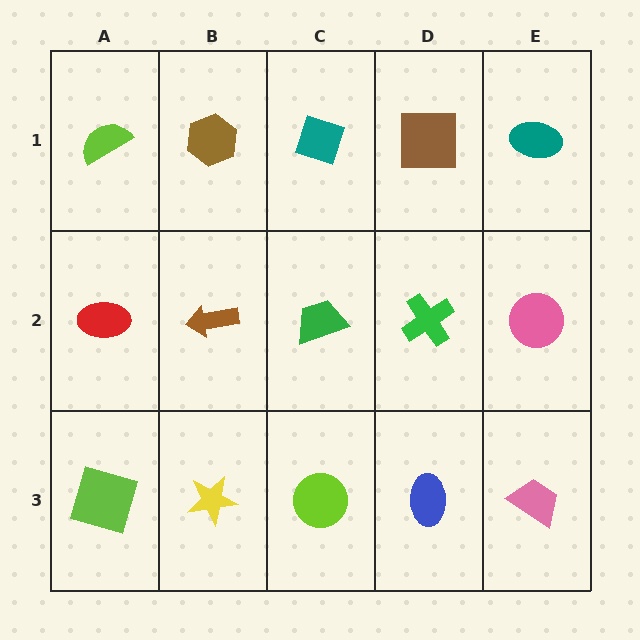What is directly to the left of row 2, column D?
A green trapezoid.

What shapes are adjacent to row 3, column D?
A green cross (row 2, column D), a lime circle (row 3, column C), a pink trapezoid (row 3, column E).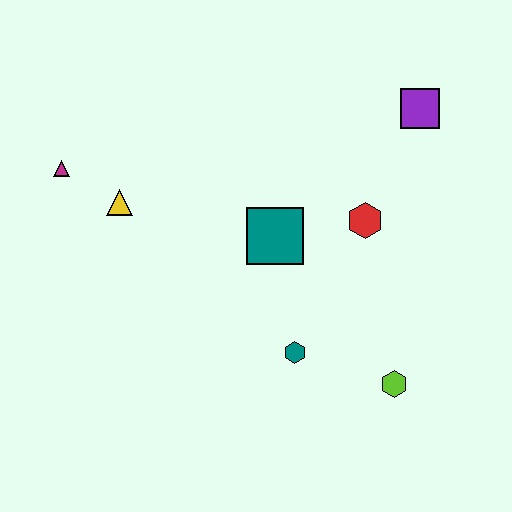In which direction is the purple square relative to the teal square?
The purple square is to the right of the teal square.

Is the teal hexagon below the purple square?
Yes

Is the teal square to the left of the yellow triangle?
No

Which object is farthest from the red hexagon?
The magenta triangle is farthest from the red hexagon.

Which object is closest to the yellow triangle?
The magenta triangle is closest to the yellow triangle.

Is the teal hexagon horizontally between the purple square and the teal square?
Yes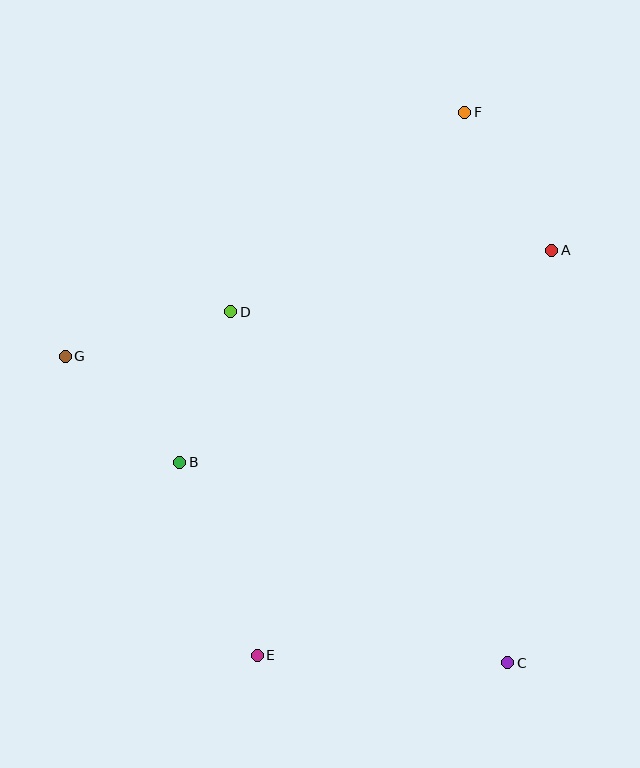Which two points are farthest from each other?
Points E and F are farthest from each other.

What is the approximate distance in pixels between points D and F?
The distance between D and F is approximately 307 pixels.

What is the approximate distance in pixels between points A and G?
The distance between A and G is approximately 498 pixels.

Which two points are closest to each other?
Points B and G are closest to each other.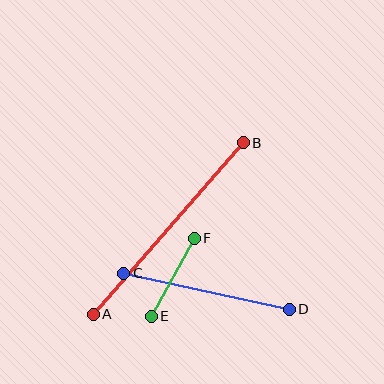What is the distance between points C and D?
The distance is approximately 170 pixels.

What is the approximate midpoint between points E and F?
The midpoint is at approximately (173, 277) pixels.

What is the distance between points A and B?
The distance is approximately 228 pixels.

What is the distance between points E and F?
The distance is approximately 89 pixels.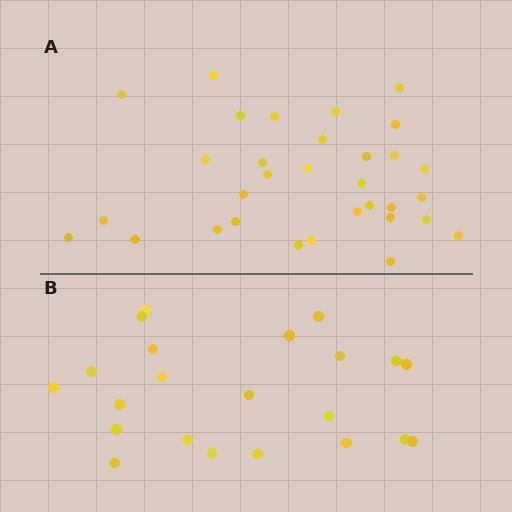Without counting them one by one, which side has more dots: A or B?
Region A (the top region) has more dots.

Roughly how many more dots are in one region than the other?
Region A has roughly 10 or so more dots than region B.